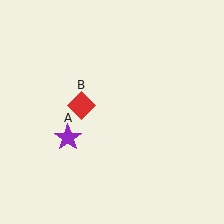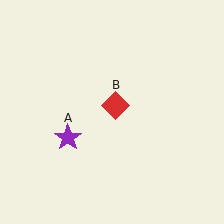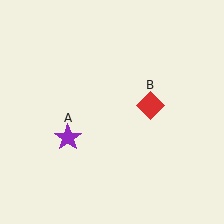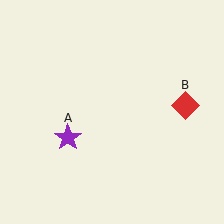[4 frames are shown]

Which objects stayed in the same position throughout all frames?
Purple star (object A) remained stationary.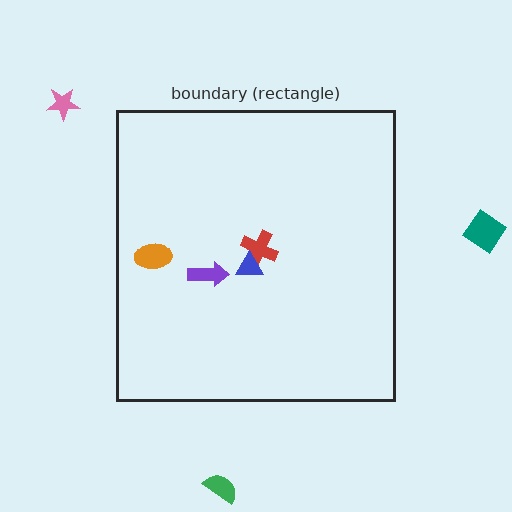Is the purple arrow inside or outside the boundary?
Inside.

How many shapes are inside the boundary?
4 inside, 3 outside.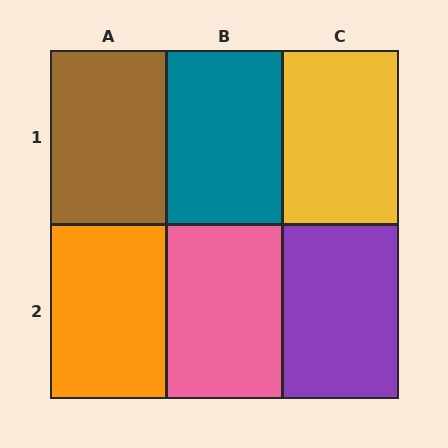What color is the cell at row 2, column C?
Purple.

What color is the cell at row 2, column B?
Pink.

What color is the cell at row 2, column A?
Orange.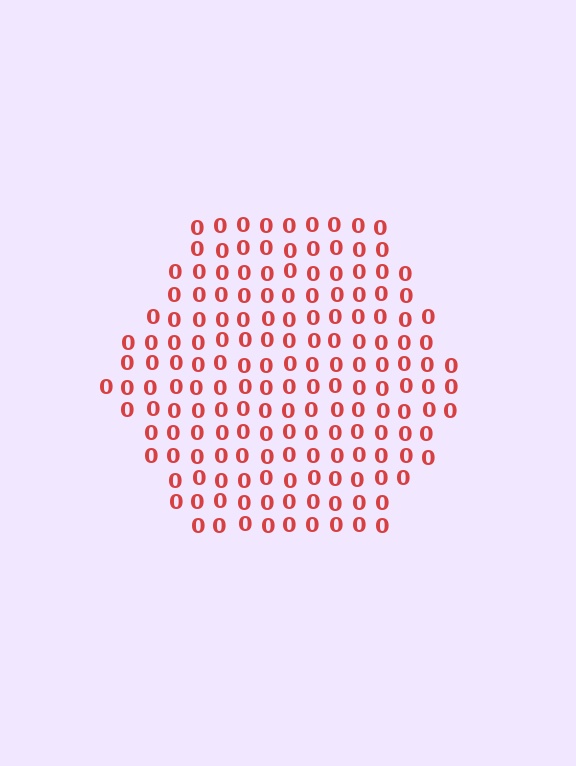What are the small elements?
The small elements are digit 0's.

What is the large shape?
The large shape is a hexagon.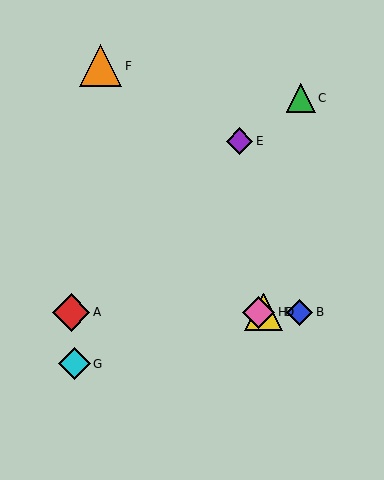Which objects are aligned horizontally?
Objects A, B, D, H are aligned horizontally.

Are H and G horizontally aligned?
No, H is at y≈312 and G is at y≈364.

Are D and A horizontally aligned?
Yes, both are at y≈312.